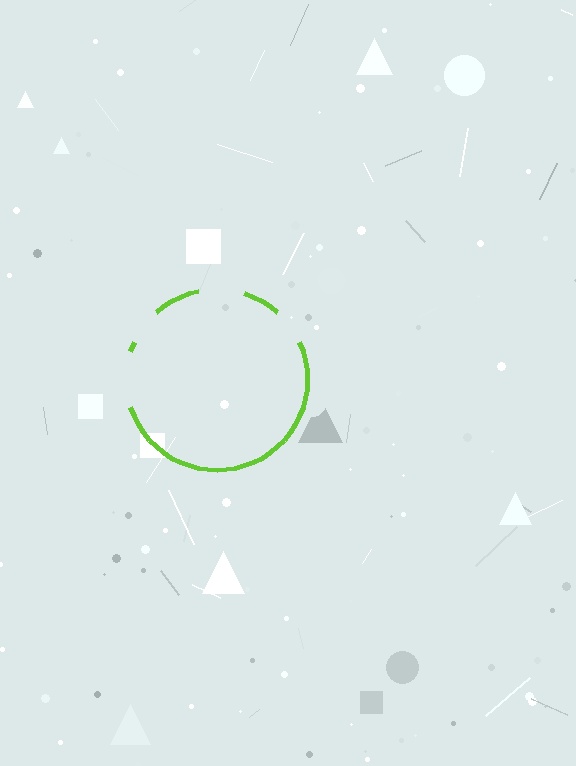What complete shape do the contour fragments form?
The contour fragments form a circle.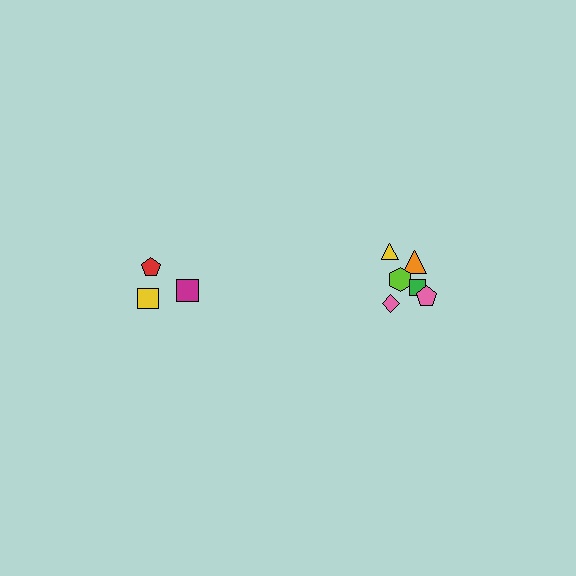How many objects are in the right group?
There are 6 objects.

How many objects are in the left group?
There are 3 objects.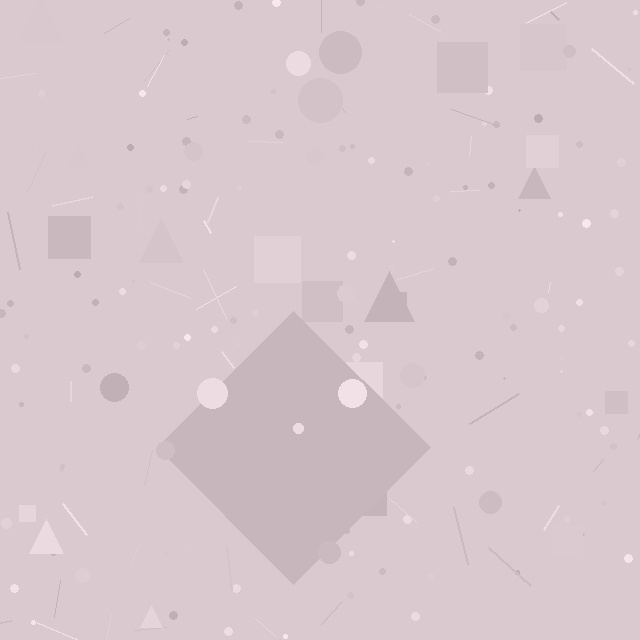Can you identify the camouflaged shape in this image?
The camouflaged shape is a diamond.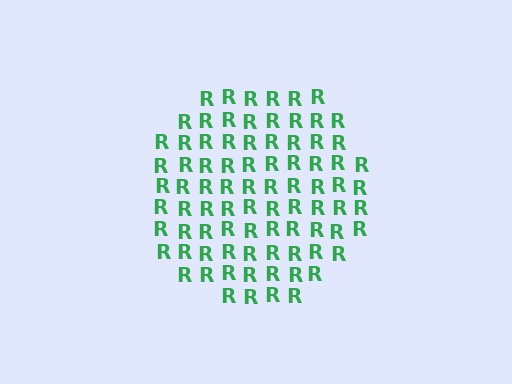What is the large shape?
The large shape is a circle.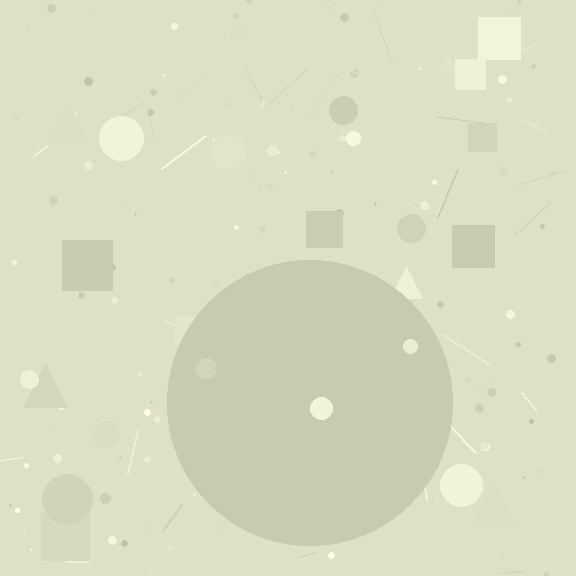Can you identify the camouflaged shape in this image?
The camouflaged shape is a circle.